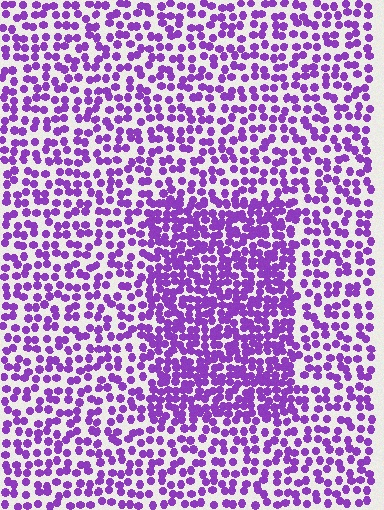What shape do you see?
I see a rectangle.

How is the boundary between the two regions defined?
The boundary is defined by a change in element density (approximately 1.8x ratio). All elements are the same color, size, and shape.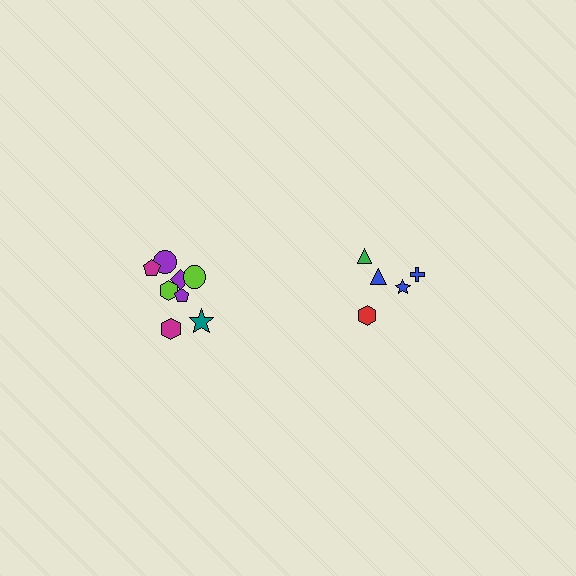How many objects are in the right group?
There are 5 objects.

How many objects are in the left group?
There are 8 objects.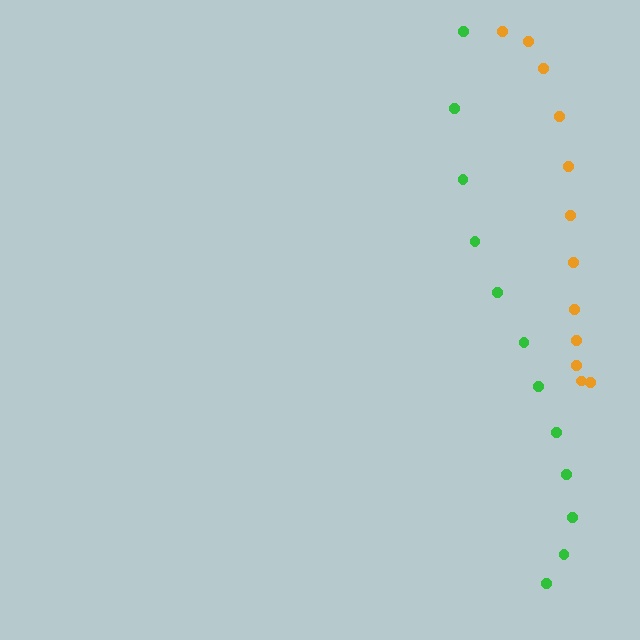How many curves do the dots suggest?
There are 2 distinct paths.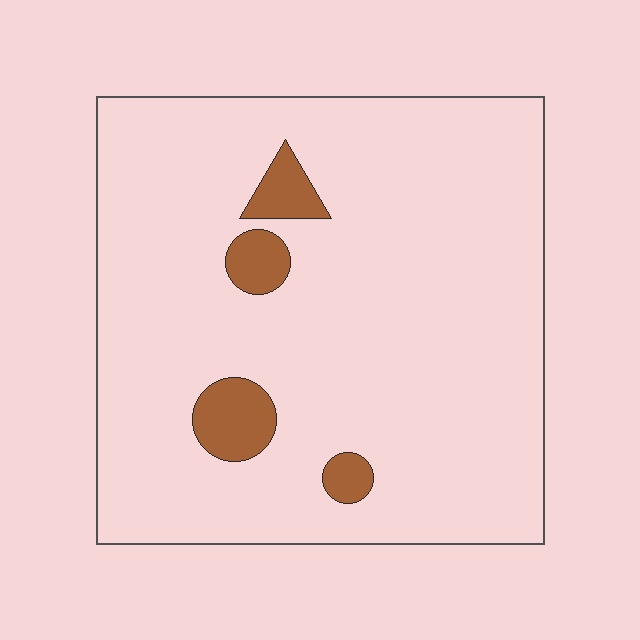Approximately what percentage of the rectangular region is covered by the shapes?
Approximately 5%.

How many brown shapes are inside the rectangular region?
4.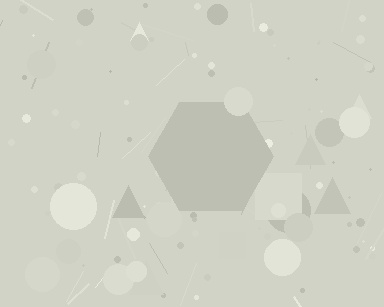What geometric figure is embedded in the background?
A hexagon is embedded in the background.